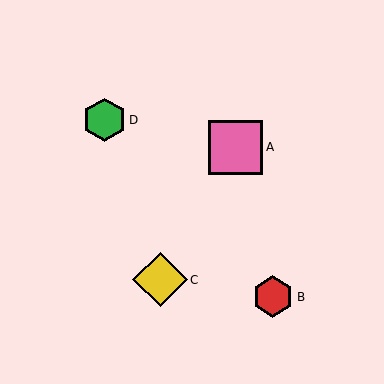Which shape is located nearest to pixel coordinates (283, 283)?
The red hexagon (labeled B) at (273, 297) is nearest to that location.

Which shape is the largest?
The yellow diamond (labeled C) is the largest.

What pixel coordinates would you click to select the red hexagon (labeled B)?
Click at (273, 297) to select the red hexagon B.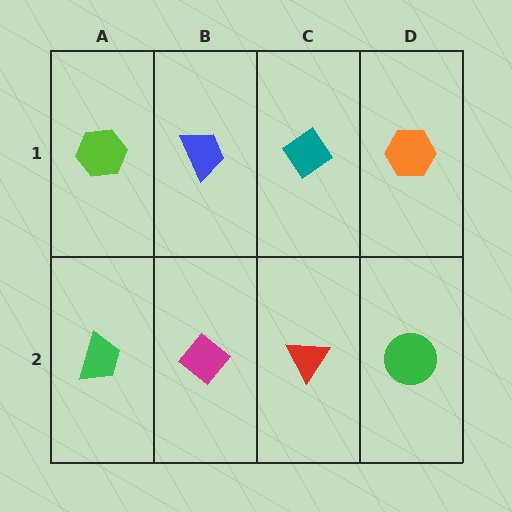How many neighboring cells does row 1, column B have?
3.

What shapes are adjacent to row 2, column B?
A blue trapezoid (row 1, column B), a green trapezoid (row 2, column A), a red triangle (row 2, column C).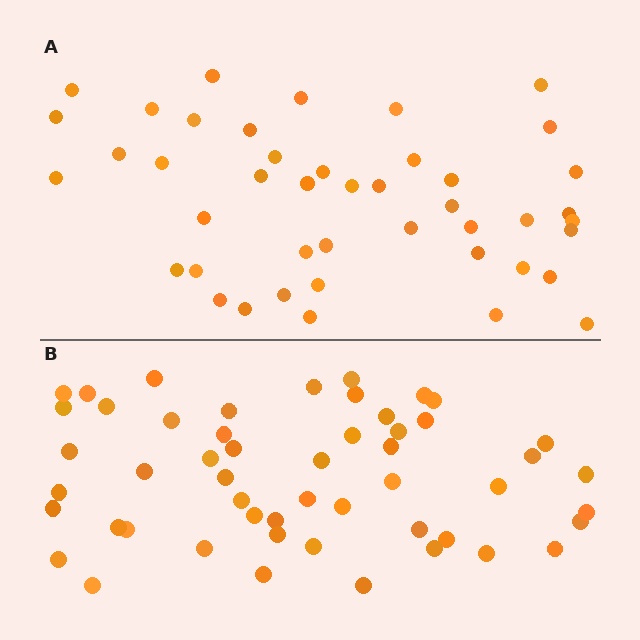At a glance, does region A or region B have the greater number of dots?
Region B (the bottom region) has more dots.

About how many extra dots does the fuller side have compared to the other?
Region B has roughly 8 or so more dots than region A.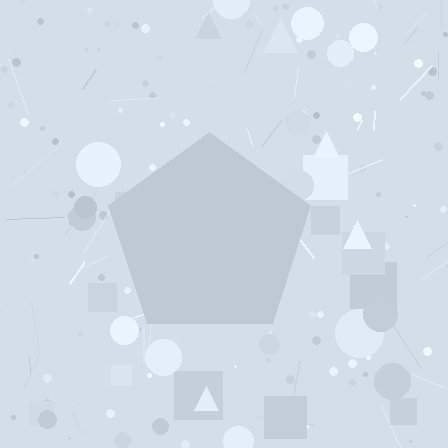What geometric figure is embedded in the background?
A pentagon is embedded in the background.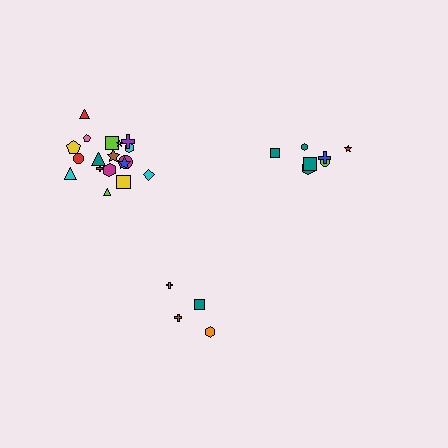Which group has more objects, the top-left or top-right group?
The top-left group.